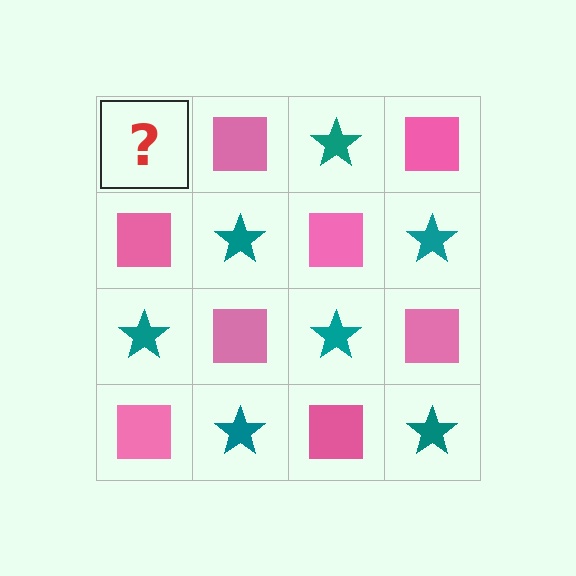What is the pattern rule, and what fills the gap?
The rule is that it alternates teal star and pink square in a checkerboard pattern. The gap should be filled with a teal star.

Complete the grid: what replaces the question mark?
The question mark should be replaced with a teal star.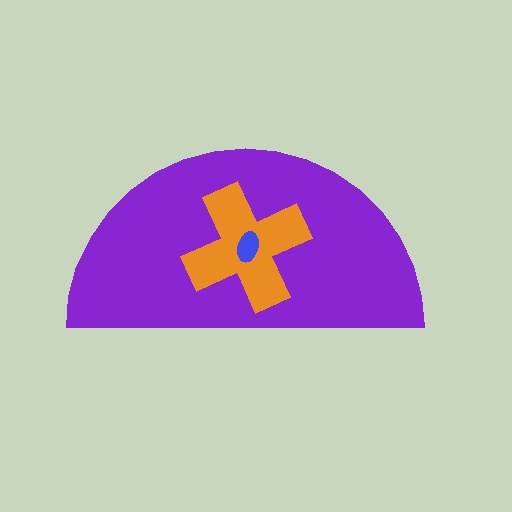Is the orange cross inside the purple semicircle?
Yes.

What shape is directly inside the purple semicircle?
The orange cross.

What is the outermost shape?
The purple semicircle.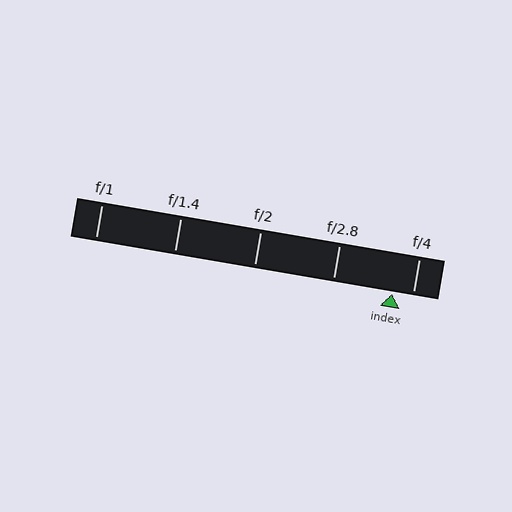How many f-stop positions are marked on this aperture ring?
There are 5 f-stop positions marked.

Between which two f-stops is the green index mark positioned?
The index mark is between f/2.8 and f/4.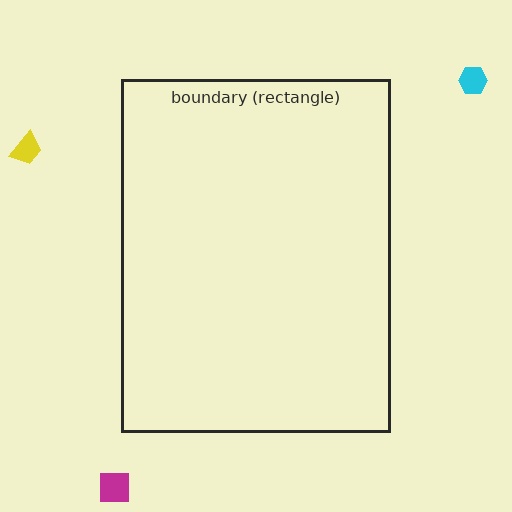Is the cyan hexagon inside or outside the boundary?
Outside.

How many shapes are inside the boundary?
0 inside, 3 outside.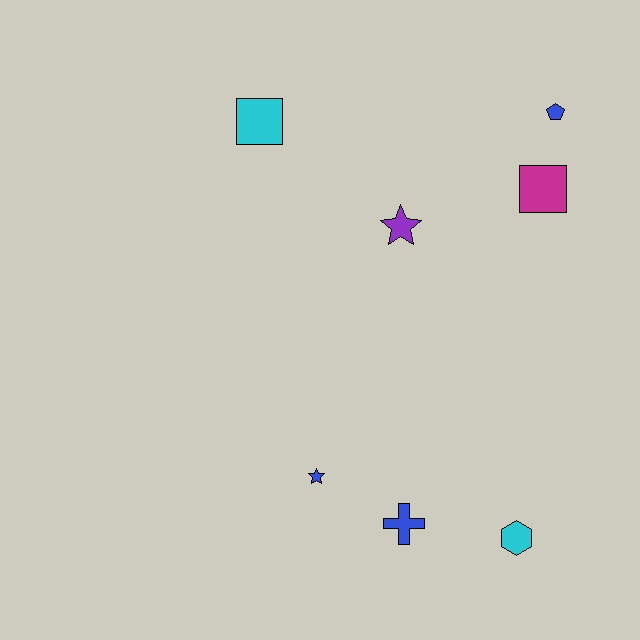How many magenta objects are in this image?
There is 1 magenta object.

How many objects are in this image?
There are 7 objects.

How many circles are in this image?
There are no circles.